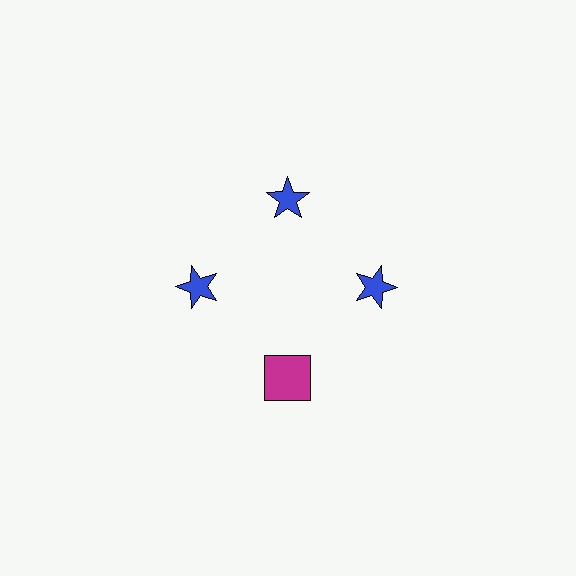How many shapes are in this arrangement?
There are 4 shapes arranged in a ring pattern.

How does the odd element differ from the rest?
It differs in both color (magenta instead of blue) and shape (square instead of star).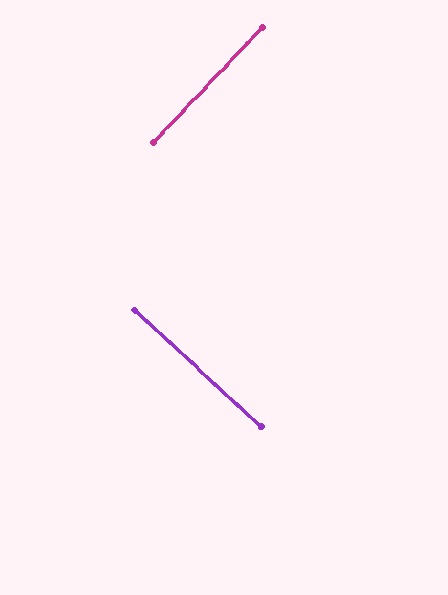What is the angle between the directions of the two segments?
Approximately 89 degrees.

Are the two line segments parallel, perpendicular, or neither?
Perpendicular — they meet at approximately 89°.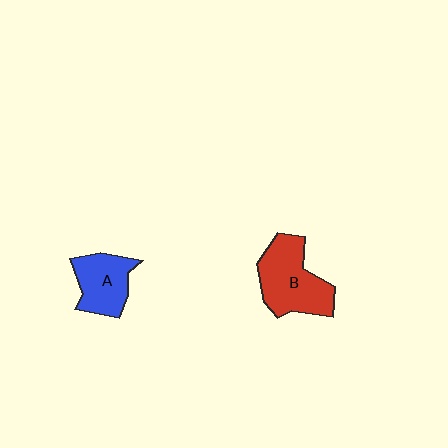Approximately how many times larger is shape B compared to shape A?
Approximately 1.4 times.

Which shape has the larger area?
Shape B (red).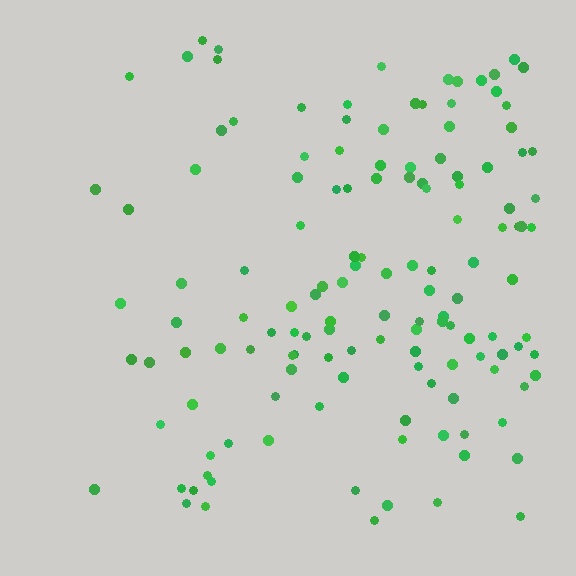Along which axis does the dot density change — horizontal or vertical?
Horizontal.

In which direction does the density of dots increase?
From left to right, with the right side densest.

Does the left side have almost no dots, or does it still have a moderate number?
Still a moderate number, just noticeably fewer than the right.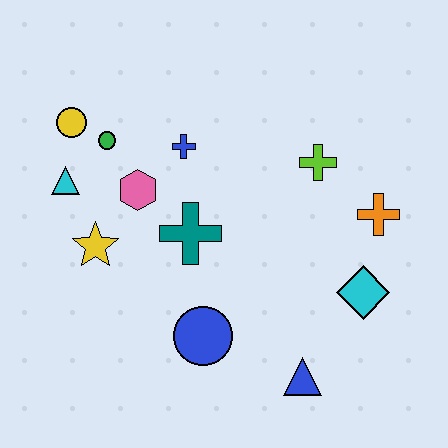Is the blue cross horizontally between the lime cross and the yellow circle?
Yes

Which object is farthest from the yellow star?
The orange cross is farthest from the yellow star.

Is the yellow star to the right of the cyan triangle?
Yes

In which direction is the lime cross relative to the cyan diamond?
The lime cross is above the cyan diamond.